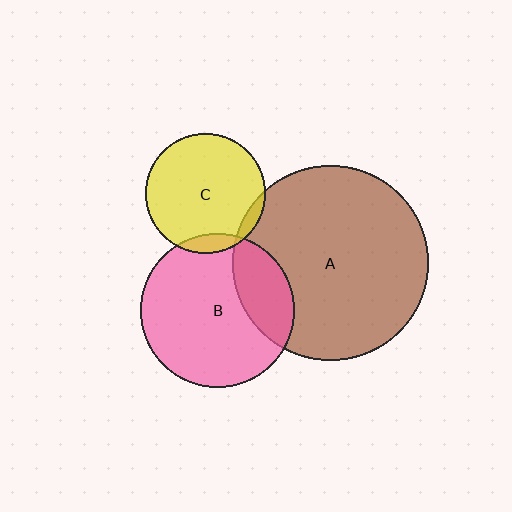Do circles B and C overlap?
Yes.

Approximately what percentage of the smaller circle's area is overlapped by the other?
Approximately 10%.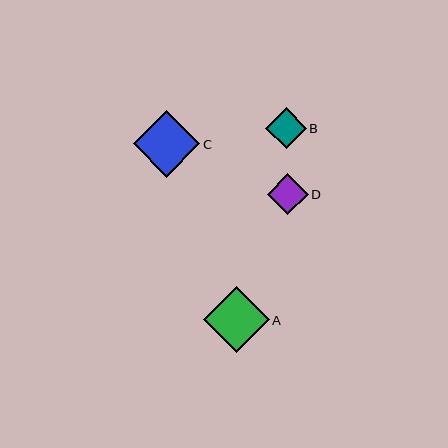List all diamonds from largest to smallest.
From largest to smallest: C, A, D, B.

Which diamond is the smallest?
Diamond B is the smallest with a size of approximately 41 pixels.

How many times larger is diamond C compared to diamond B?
Diamond C is approximately 1.6 times the size of diamond B.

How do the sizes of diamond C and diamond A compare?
Diamond C and diamond A are approximately the same size.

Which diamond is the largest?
Diamond C is the largest with a size of approximately 67 pixels.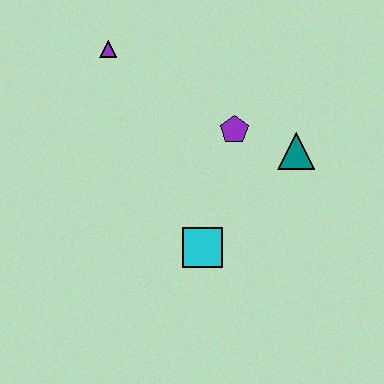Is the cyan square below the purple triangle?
Yes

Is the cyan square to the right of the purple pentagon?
No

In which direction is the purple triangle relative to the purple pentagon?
The purple triangle is to the left of the purple pentagon.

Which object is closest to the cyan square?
The purple pentagon is closest to the cyan square.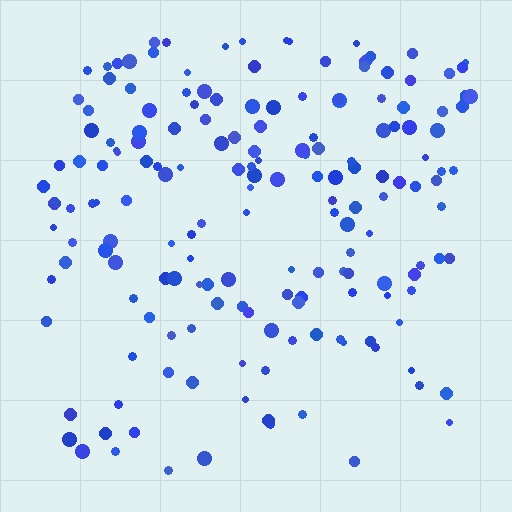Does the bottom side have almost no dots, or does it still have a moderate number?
Still a moderate number, just noticeably fewer than the top.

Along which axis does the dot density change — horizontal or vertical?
Vertical.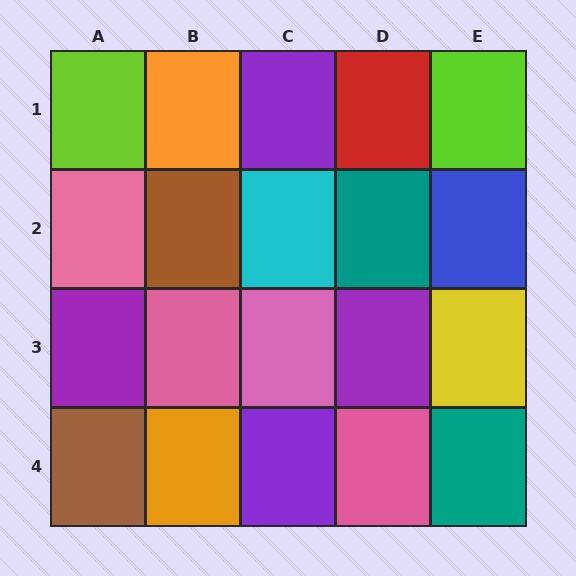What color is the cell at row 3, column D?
Purple.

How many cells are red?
1 cell is red.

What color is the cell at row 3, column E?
Yellow.